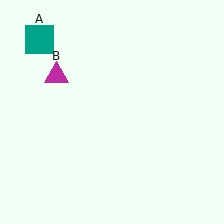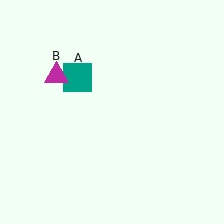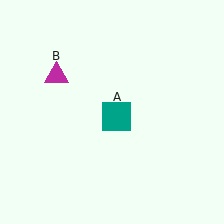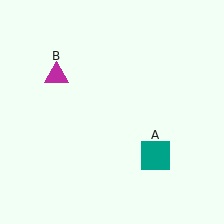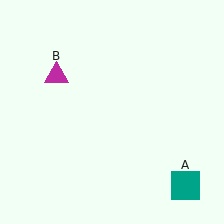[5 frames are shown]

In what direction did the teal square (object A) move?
The teal square (object A) moved down and to the right.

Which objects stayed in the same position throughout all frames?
Magenta triangle (object B) remained stationary.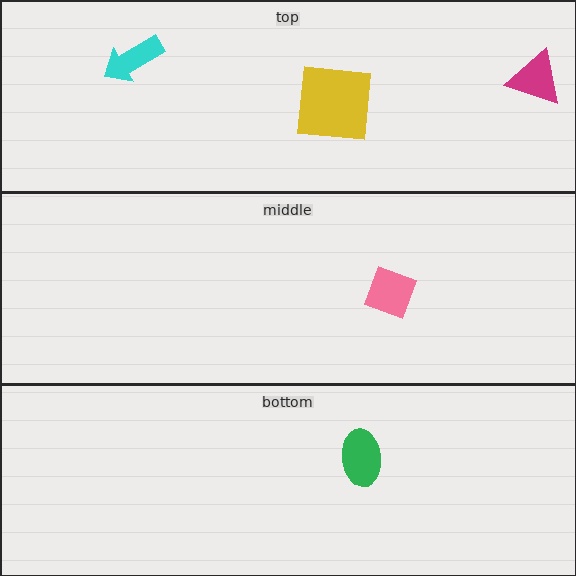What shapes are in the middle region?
The pink diamond.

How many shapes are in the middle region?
1.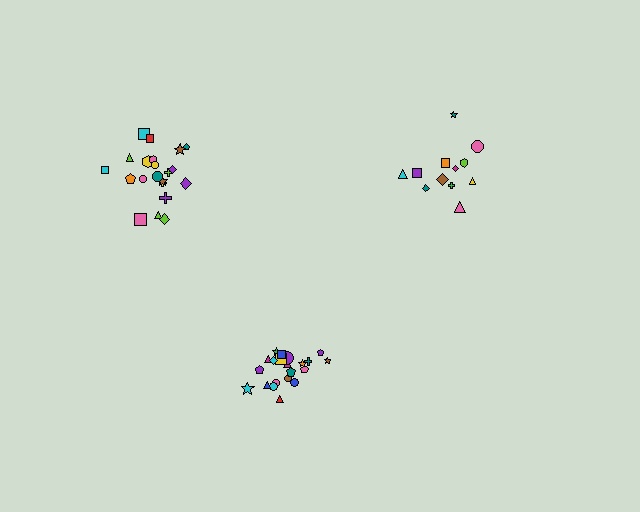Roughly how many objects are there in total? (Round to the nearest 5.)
Roughly 55 objects in total.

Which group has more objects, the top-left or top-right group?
The top-left group.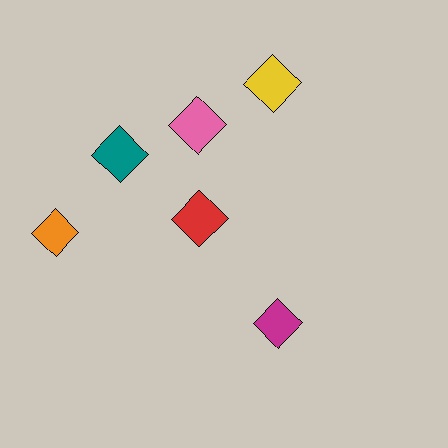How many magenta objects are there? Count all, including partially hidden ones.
There is 1 magenta object.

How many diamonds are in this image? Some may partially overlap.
There are 6 diamonds.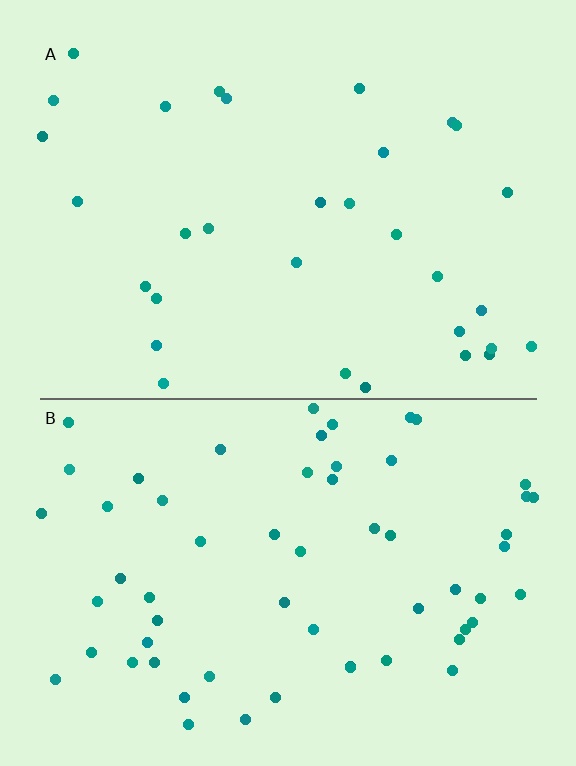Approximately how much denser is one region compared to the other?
Approximately 1.9× — region B over region A.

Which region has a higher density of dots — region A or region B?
B (the bottom).